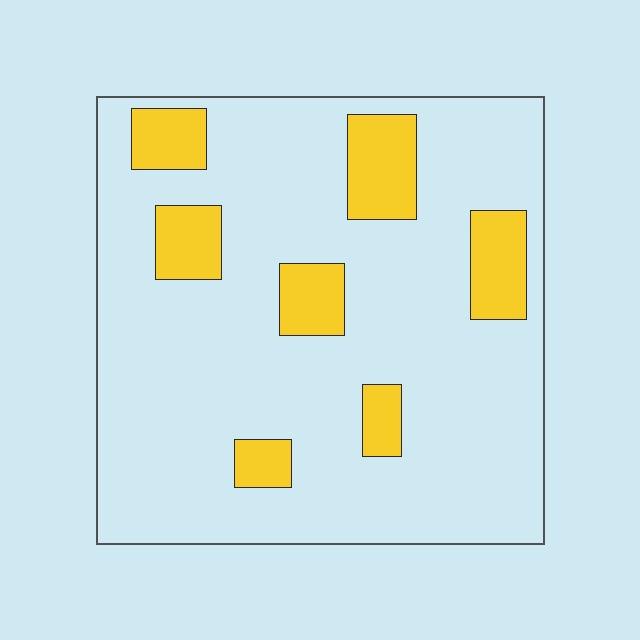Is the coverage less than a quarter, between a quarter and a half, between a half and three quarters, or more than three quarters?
Less than a quarter.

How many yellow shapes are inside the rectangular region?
7.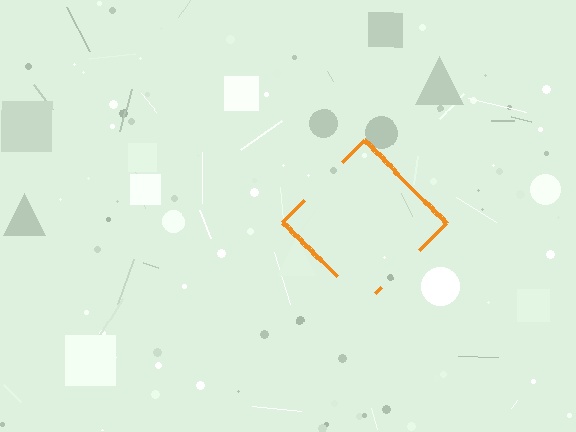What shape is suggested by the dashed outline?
The dashed outline suggests a diamond.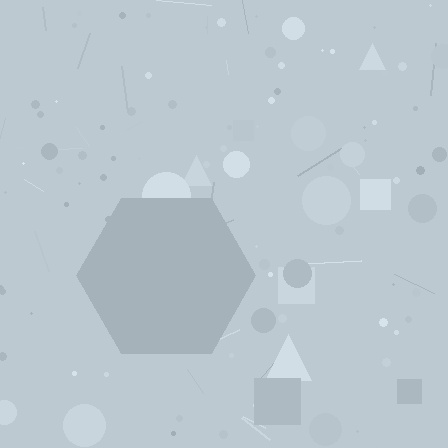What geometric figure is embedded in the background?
A hexagon is embedded in the background.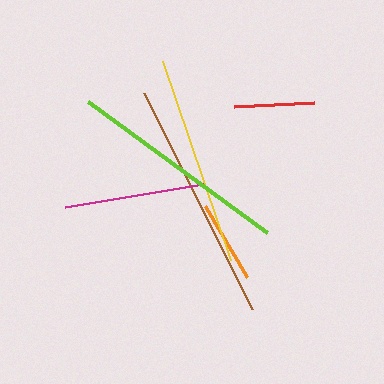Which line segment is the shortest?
The red line is the shortest at approximately 79 pixels.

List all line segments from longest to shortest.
From longest to shortest: brown, lime, yellow, magenta, orange, red.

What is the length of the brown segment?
The brown segment is approximately 242 pixels long.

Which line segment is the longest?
The brown line is the longest at approximately 242 pixels.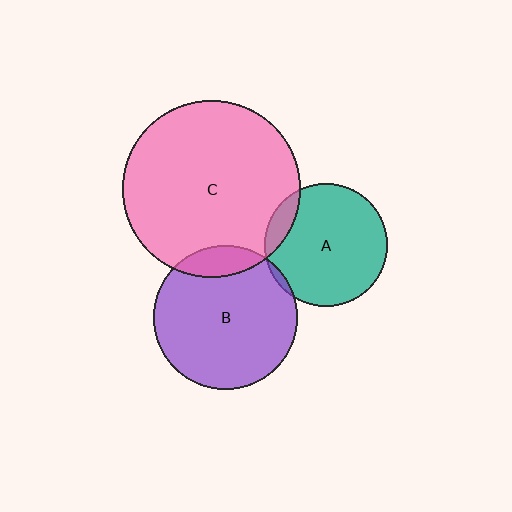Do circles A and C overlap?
Yes.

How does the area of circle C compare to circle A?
Approximately 2.1 times.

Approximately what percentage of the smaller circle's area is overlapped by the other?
Approximately 10%.